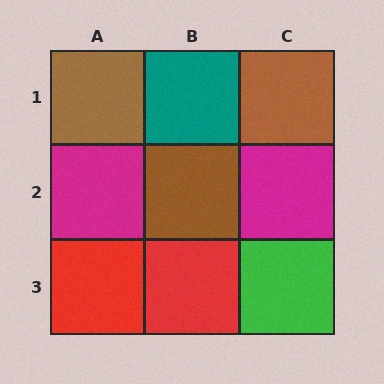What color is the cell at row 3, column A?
Red.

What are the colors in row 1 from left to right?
Brown, teal, brown.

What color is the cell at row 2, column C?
Magenta.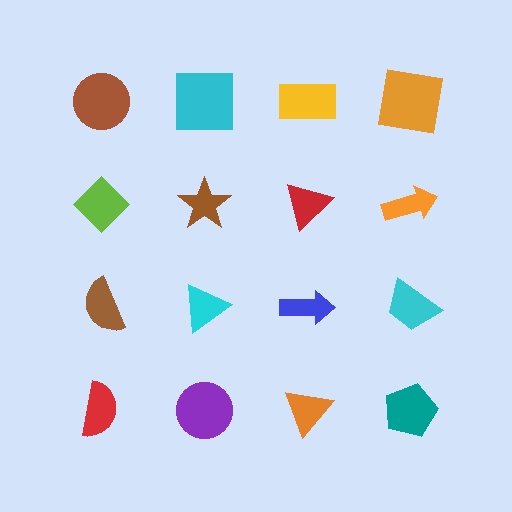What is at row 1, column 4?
An orange square.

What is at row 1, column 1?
A brown circle.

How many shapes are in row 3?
4 shapes.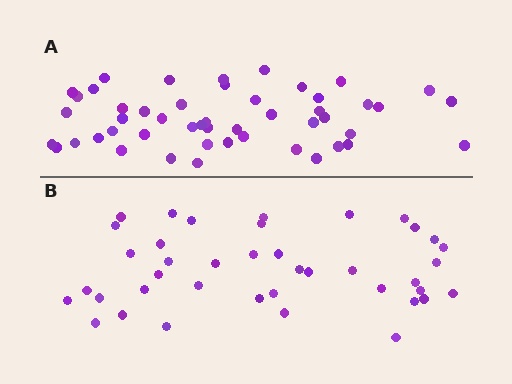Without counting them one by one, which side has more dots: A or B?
Region A (the top region) has more dots.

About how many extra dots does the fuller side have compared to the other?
Region A has roughly 8 or so more dots than region B.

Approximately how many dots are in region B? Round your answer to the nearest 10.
About 40 dots.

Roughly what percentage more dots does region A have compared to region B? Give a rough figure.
About 20% more.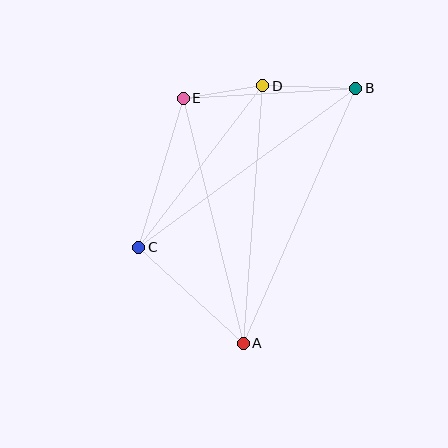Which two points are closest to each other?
Points D and E are closest to each other.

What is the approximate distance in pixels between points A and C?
The distance between A and C is approximately 142 pixels.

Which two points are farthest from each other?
Points A and B are farthest from each other.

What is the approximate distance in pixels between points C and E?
The distance between C and E is approximately 156 pixels.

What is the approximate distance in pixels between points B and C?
The distance between B and C is approximately 269 pixels.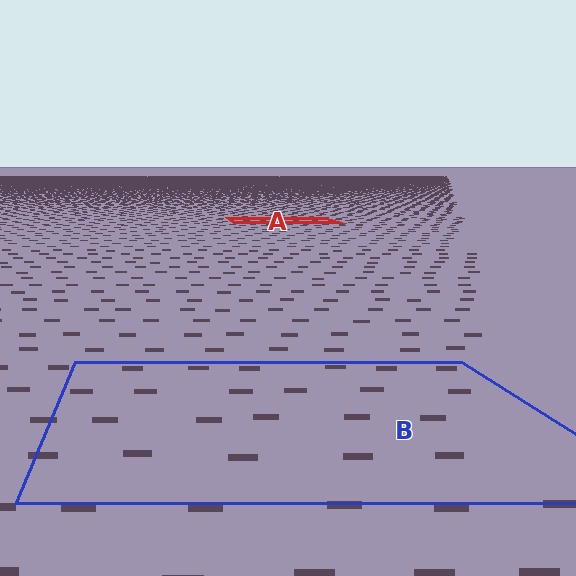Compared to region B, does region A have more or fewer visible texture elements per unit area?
Region A has more texture elements per unit area — they are packed more densely because it is farther away.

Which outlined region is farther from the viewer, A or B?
Region A is farther from the viewer — the texture elements inside it appear smaller and more densely packed.